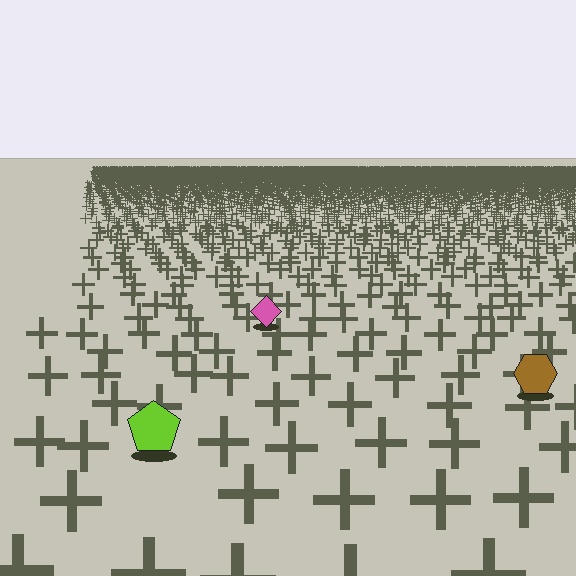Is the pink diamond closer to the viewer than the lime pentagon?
No. The lime pentagon is closer — you can tell from the texture gradient: the ground texture is coarser near it.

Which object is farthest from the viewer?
The pink diamond is farthest from the viewer. It appears smaller and the ground texture around it is denser.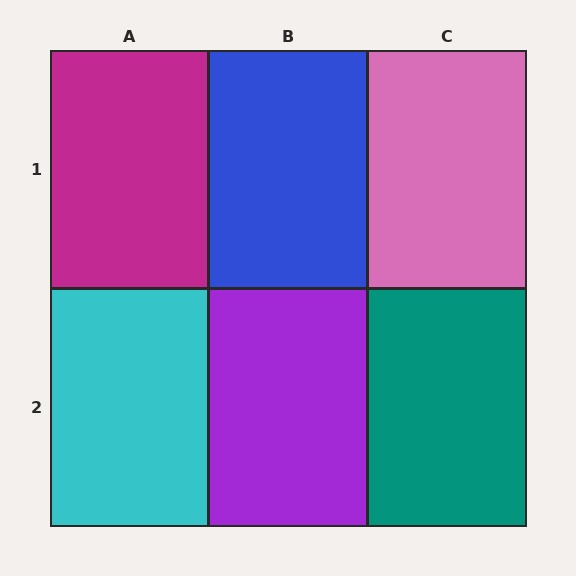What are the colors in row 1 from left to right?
Magenta, blue, pink.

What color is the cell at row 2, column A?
Cyan.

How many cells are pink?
1 cell is pink.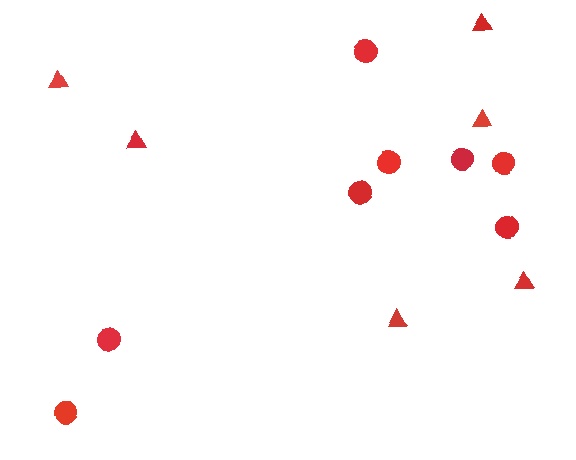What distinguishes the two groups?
There are 2 groups: one group of triangles (6) and one group of circles (8).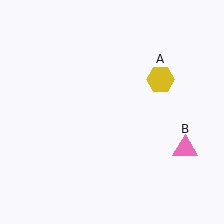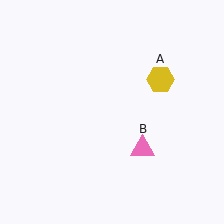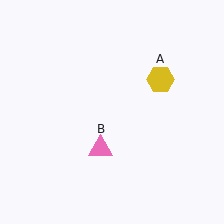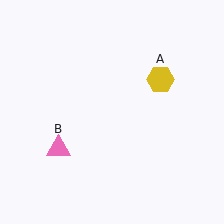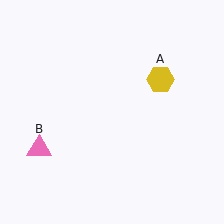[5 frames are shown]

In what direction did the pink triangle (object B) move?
The pink triangle (object B) moved left.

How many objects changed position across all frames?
1 object changed position: pink triangle (object B).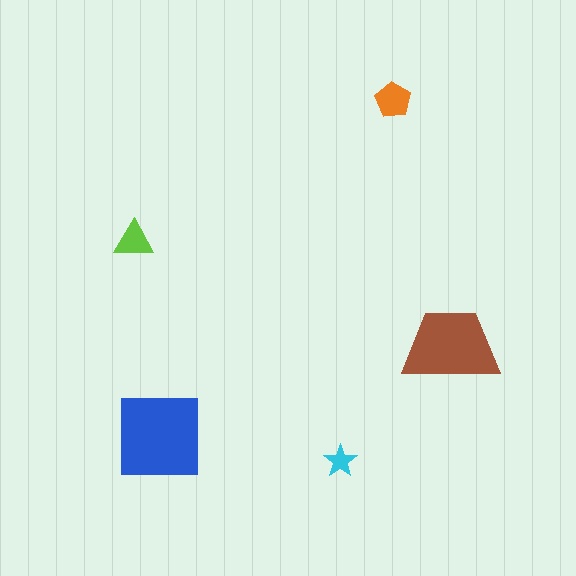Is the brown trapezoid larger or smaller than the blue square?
Smaller.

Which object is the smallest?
The cyan star.